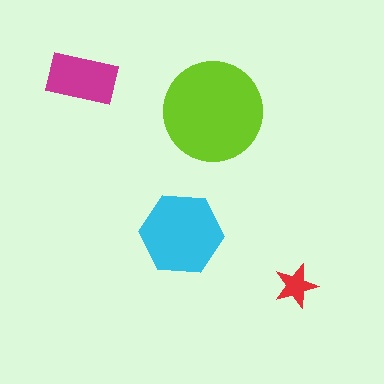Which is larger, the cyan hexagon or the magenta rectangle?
The cyan hexagon.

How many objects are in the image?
There are 4 objects in the image.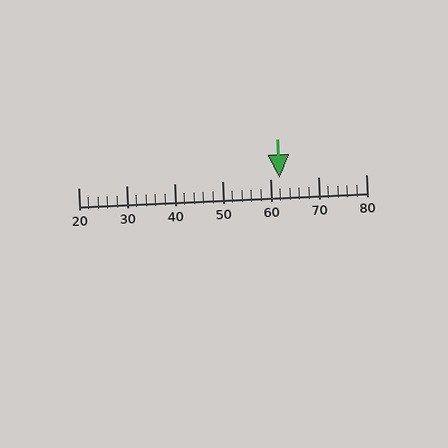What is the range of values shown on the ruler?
The ruler shows values from 20 to 80.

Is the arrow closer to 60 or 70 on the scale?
The arrow is closer to 60.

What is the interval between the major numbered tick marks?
The major tick marks are spaced 10 units apart.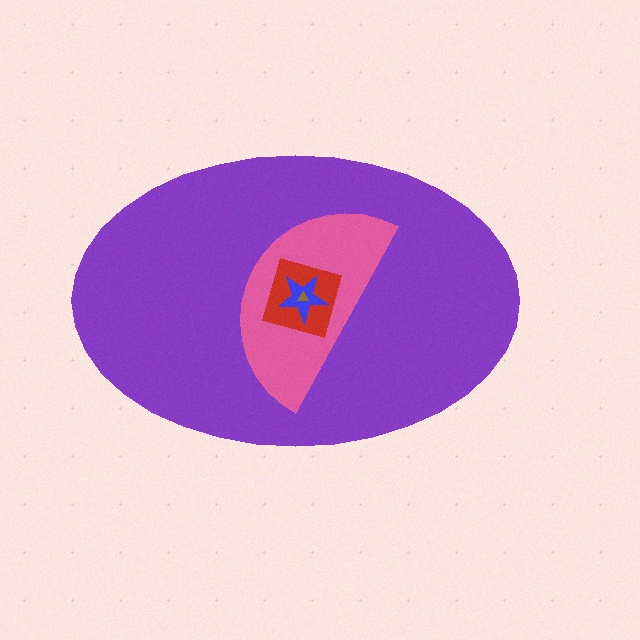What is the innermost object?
The brown triangle.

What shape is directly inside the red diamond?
The blue star.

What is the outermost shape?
The purple ellipse.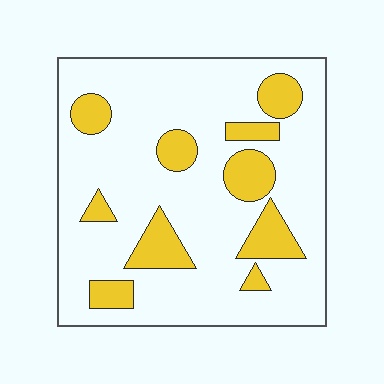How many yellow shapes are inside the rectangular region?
10.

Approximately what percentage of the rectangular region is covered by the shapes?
Approximately 20%.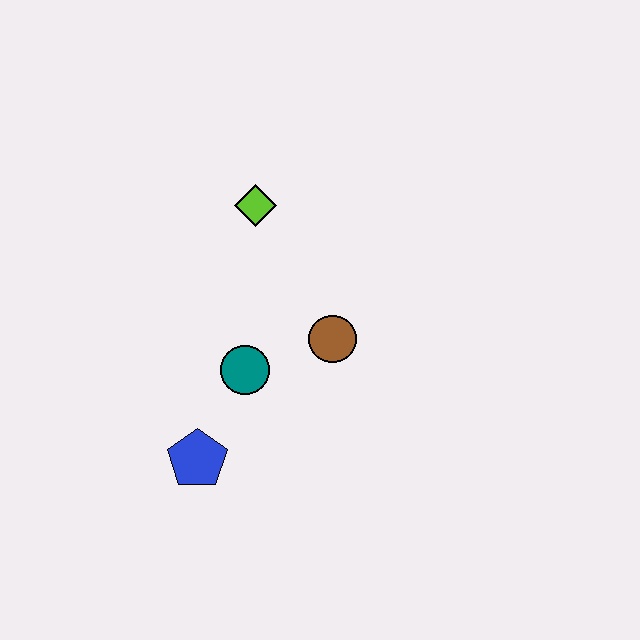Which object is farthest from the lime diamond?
The blue pentagon is farthest from the lime diamond.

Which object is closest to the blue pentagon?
The teal circle is closest to the blue pentagon.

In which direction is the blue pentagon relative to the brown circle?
The blue pentagon is to the left of the brown circle.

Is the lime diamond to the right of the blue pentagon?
Yes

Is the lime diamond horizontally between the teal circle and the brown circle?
Yes